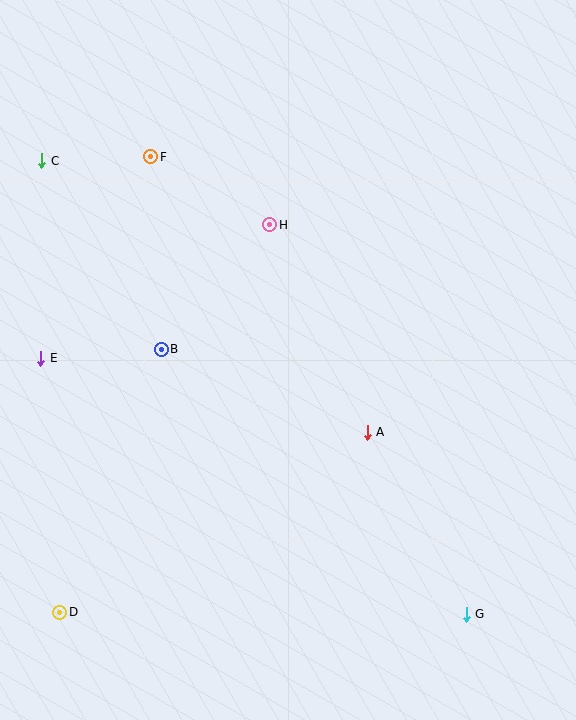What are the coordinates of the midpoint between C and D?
The midpoint between C and D is at (51, 387).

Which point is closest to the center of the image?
Point A at (367, 432) is closest to the center.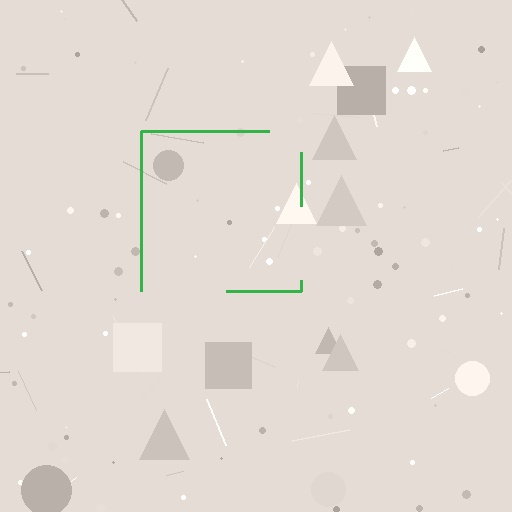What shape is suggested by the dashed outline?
The dashed outline suggests a square.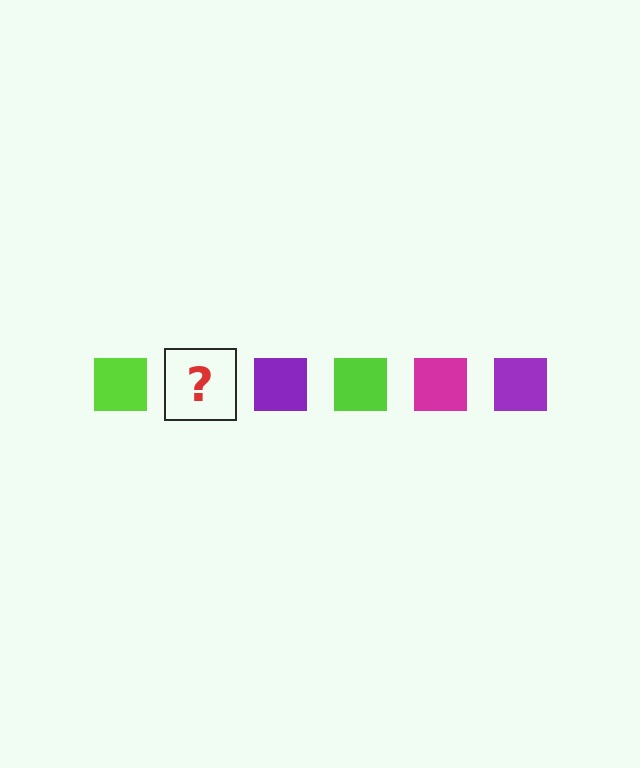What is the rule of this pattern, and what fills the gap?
The rule is that the pattern cycles through lime, magenta, purple squares. The gap should be filled with a magenta square.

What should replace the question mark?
The question mark should be replaced with a magenta square.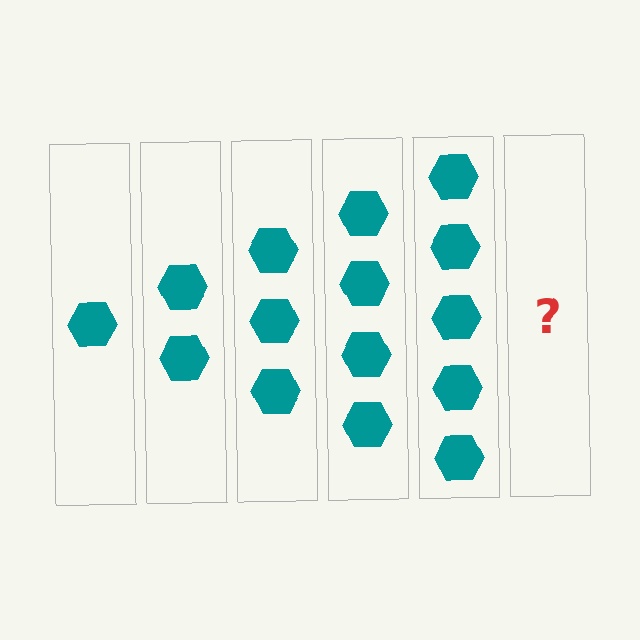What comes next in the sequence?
The next element should be 6 hexagons.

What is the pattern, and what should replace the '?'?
The pattern is that each step adds one more hexagon. The '?' should be 6 hexagons.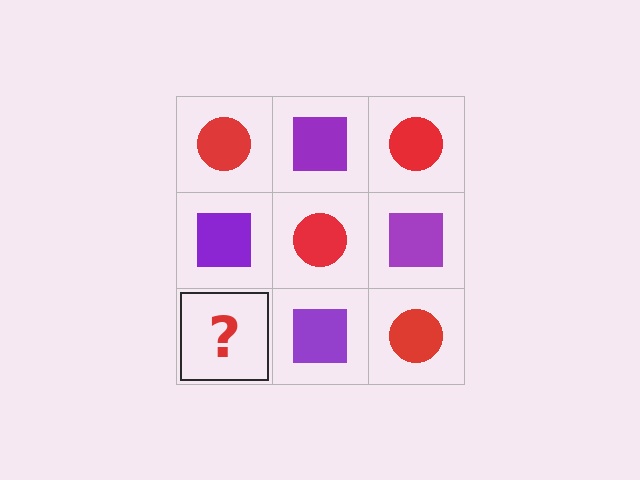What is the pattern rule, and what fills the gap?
The rule is that it alternates red circle and purple square in a checkerboard pattern. The gap should be filled with a red circle.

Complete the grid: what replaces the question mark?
The question mark should be replaced with a red circle.